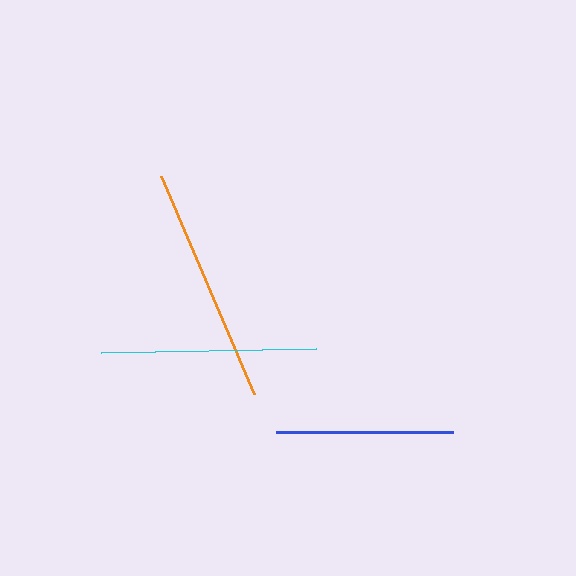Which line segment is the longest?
The orange line is the longest at approximately 237 pixels.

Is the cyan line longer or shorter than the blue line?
The cyan line is longer than the blue line.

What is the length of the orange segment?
The orange segment is approximately 237 pixels long.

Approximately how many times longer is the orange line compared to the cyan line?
The orange line is approximately 1.1 times the length of the cyan line.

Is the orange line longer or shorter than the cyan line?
The orange line is longer than the cyan line.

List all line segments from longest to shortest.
From longest to shortest: orange, cyan, blue.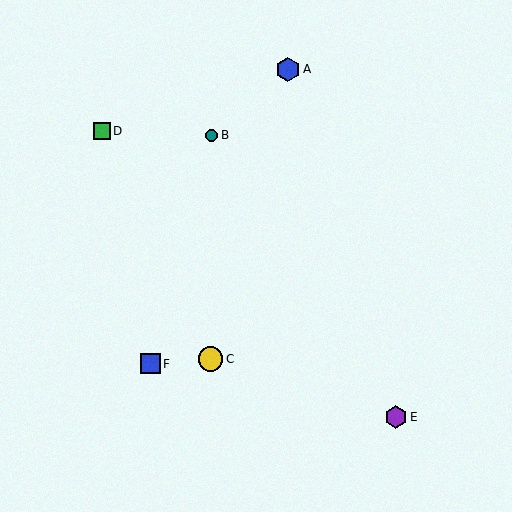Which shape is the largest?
The yellow circle (labeled C) is the largest.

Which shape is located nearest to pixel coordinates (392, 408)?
The purple hexagon (labeled E) at (396, 417) is nearest to that location.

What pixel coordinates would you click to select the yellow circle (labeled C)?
Click at (210, 359) to select the yellow circle C.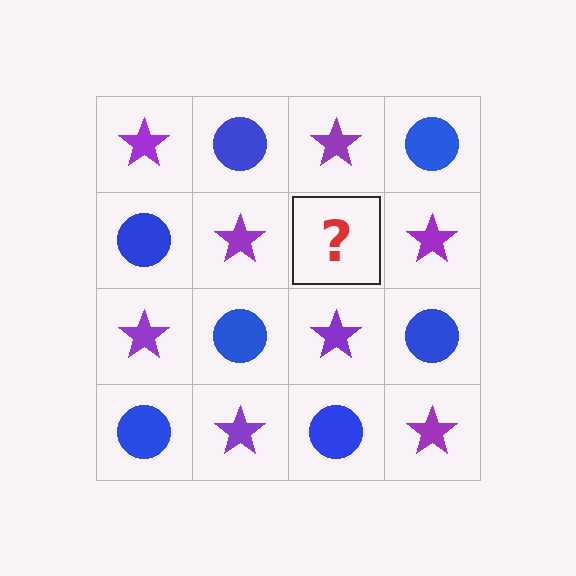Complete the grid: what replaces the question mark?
The question mark should be replaced with a blue circle.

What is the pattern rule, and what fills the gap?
The rule is that it alternates purple star and blue circle in a checkerboard pattern. The gap should be filled with a blue circle.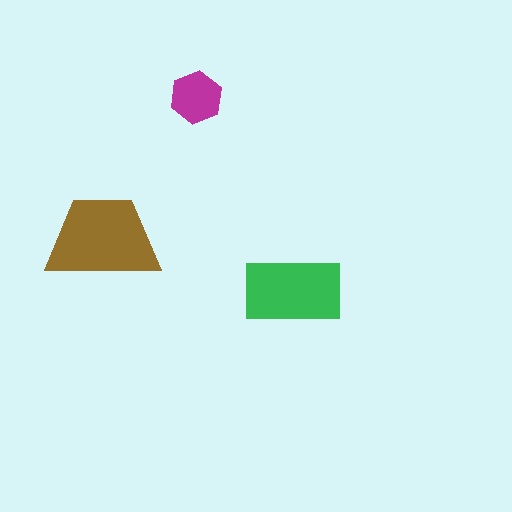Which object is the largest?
The brown trapezoid.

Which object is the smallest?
The magenta hexagon.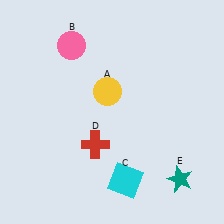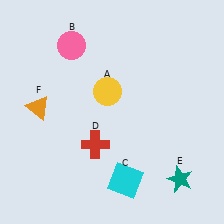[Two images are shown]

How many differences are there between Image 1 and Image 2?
There is 1 difference between the two images.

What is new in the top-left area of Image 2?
An orange triangle (F) was added in the top-left area of Image 2.